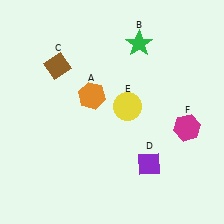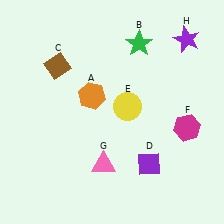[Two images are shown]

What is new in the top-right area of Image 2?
A purple star (H) was added in the top-right area of Image 2.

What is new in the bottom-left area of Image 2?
A pink triangle (G) was added in the bottom-left area of Image 2.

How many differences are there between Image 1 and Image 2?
There are 2 differences between the two images.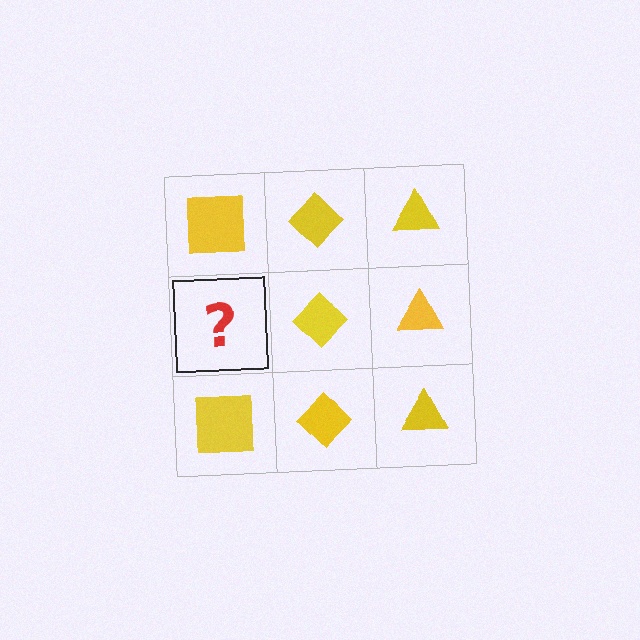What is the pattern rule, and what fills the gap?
The rule is that each column has a consistent shape. The gap should be filled with a yellow square.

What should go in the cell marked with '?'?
The missing cell should contain a yellow square.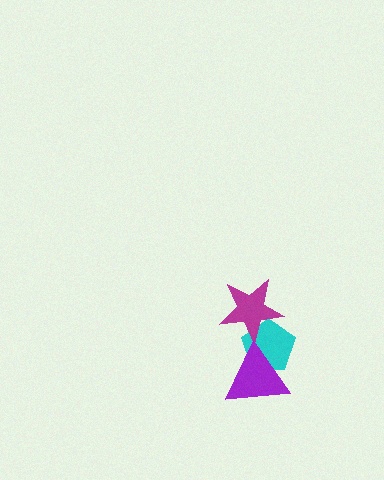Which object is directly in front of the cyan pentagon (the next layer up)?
The magenta star is directly in front of the cyan pentagon.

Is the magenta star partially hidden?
No, no other shape covers it.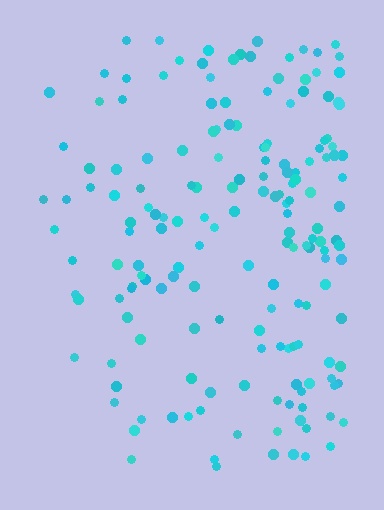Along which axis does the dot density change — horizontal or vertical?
Horizontal.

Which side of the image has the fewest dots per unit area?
The left.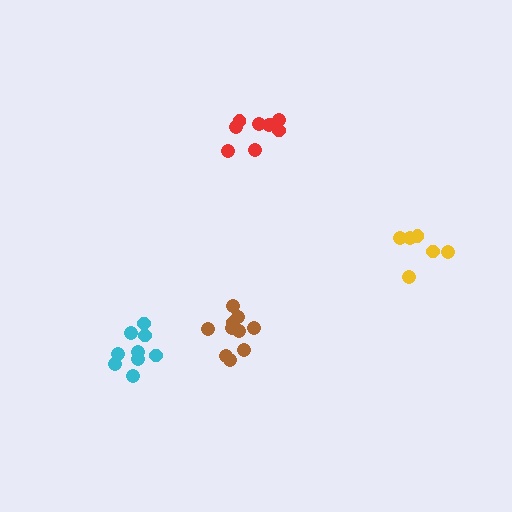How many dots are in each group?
Group 1: 6 dots, Group 2: 9 dots, Group 3: 10 dots, Group 4: 9 dots (34 total).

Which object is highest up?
The red cluster is topmost.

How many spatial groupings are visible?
There are 4 spatial groupings.